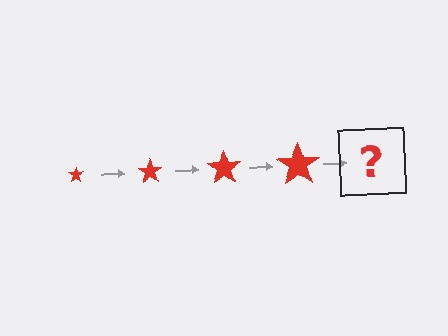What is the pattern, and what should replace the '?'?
The pattern is that the star gets progressively larger each step. The '?' should be a red star, larger than the previous one.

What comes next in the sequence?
The next element should be a red star, larger than the previous one.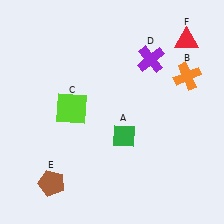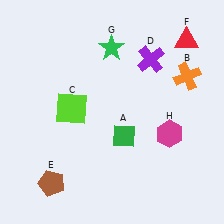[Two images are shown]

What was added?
A green star (G), a magenta hexagon (H) were added in Image 2.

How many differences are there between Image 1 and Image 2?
There are 2 differences between the two images.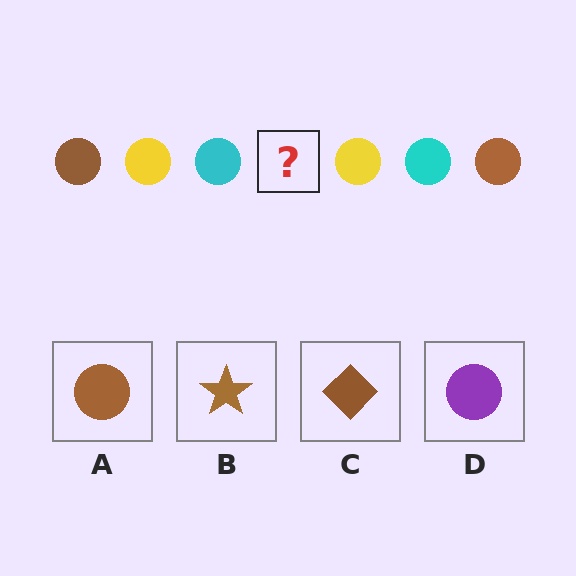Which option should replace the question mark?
Option A.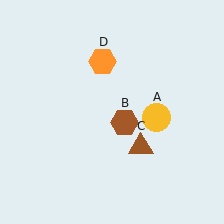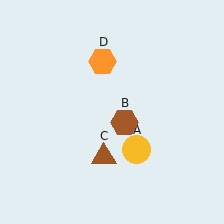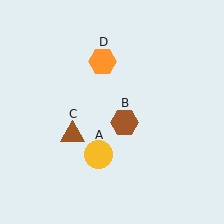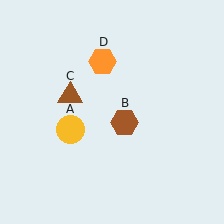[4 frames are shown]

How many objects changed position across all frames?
2 objects changed position: yellow circle (object A), brown triangle (object C).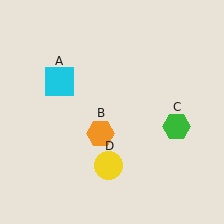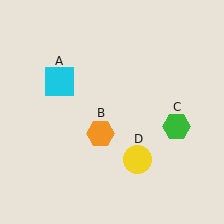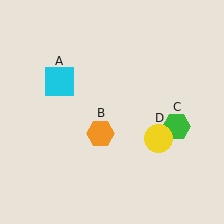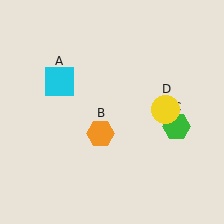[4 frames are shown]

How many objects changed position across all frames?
1 object changed position: yellow circle (object D).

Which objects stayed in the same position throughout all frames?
Cyan square (object A) and orange hexagon (object B) and green hexagon (object C) remained stationary.